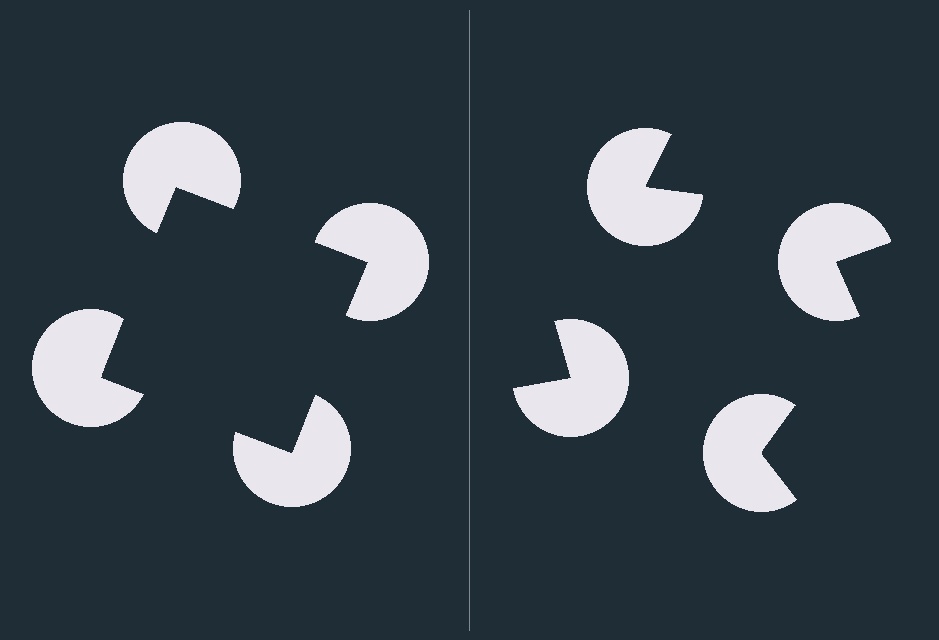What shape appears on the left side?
An illusory square.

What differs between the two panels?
The pac-man discs are positioned identically on both sides; only the wedge orientations differ. On the left they align to a square; on the right they are misaligned.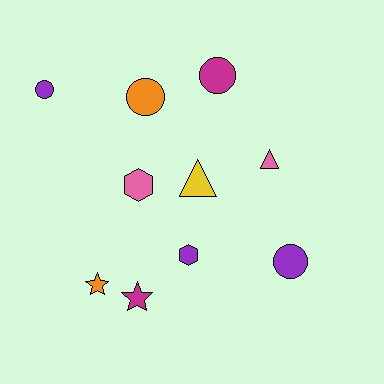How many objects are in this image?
There are 10 objects.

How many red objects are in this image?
There are no red objects.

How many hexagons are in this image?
There are 2 hexagons.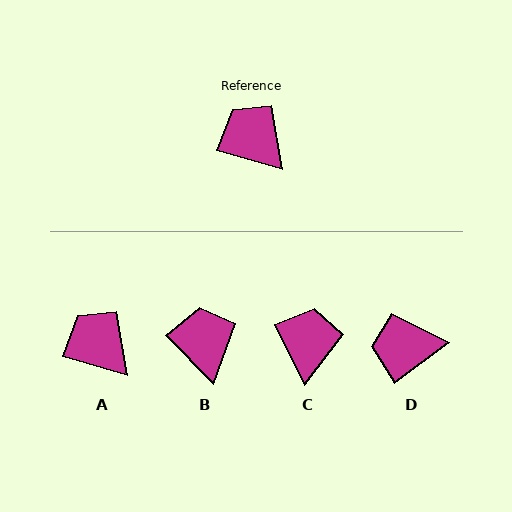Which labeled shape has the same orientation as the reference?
A.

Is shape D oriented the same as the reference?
No, it is off by about 53 degrees.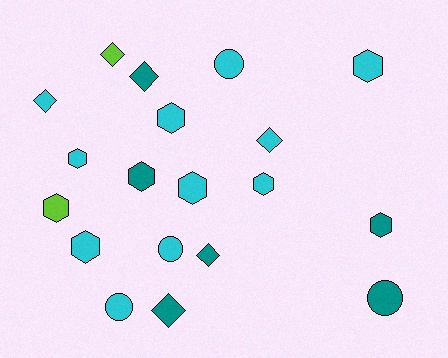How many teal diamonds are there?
There are 3 teal diamonds.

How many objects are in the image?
There are 19 objects.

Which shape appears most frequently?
Hexagon, with 9 objects.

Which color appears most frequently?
Cyan, with 11 objects.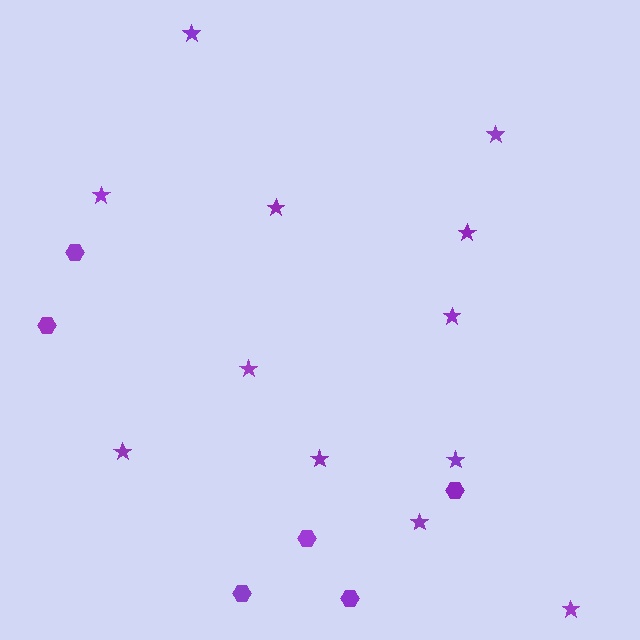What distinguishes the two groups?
There are 2 groups: one group of hexagons (6) and one group of stars (12).